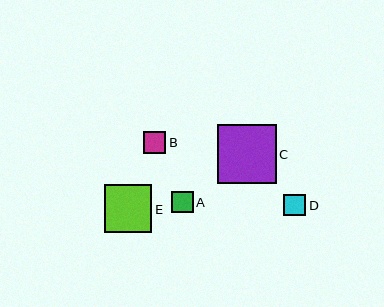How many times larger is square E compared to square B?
Square E is approximately 2.2 times the size of square B.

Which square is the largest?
Square C is the largest with a size of approximately 59 pixels.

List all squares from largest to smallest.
From largest to smallest: C, E, B, D, A.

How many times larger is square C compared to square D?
Square C is approximately 2.7 times the size of square D.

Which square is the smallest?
Square A is the smallest with a size of approximately 22 pixels.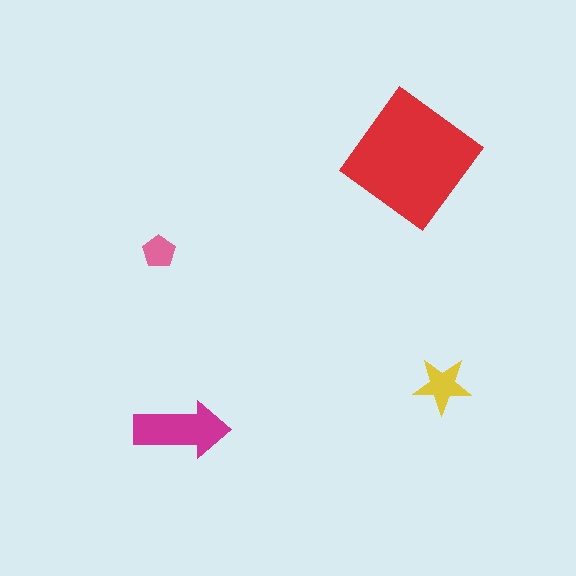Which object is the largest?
The red diamond.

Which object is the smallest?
The pink pentagon.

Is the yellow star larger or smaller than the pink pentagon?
Larger.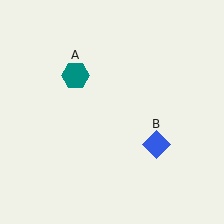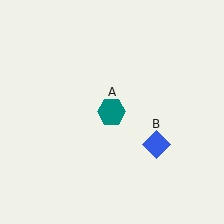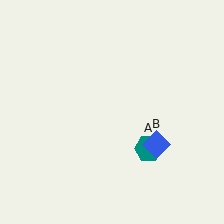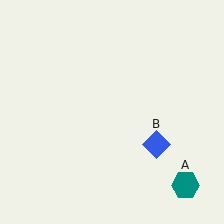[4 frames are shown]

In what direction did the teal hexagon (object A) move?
The teal hexagon (object A) moved down and to the right.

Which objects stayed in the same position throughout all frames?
Blue diamond (object B) remained stationary.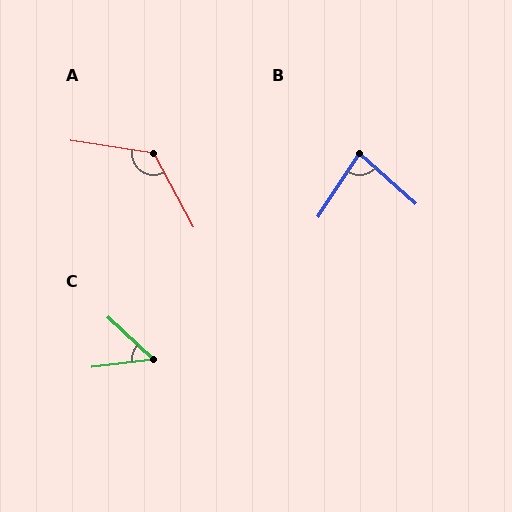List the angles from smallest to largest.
C (50°), B (82°), A (127°).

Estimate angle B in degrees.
Approximately 82 degrees.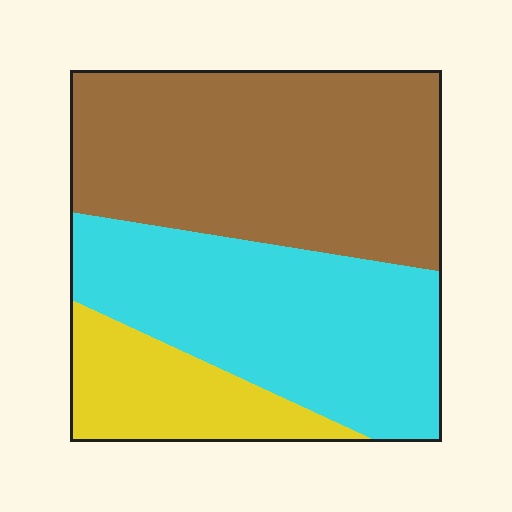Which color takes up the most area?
Brown, at roughly 45%.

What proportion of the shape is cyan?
Cyan covers roughly 40% of the shape.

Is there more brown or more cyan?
Brown.